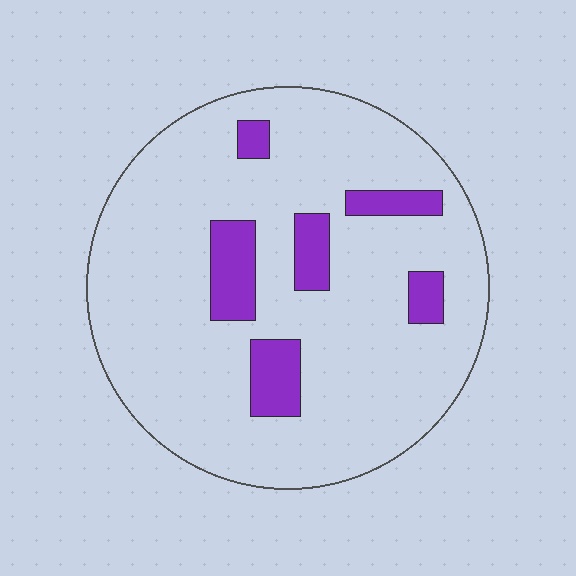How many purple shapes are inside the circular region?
6.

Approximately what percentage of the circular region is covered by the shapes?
Approximately 15%.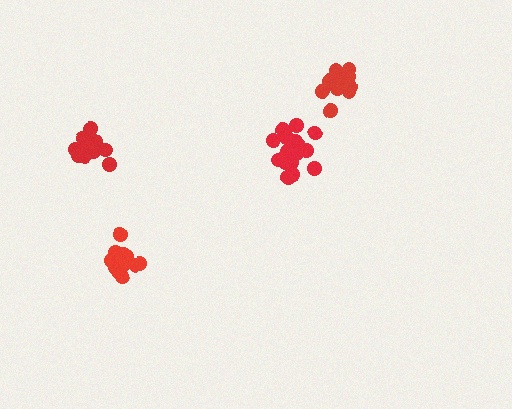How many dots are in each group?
Group 1: 14 dots, Group 2: 17 dots, Group 3: 19 dots, Group 4: 13 dots (63 total).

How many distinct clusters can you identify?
There are 4 distinct clusters.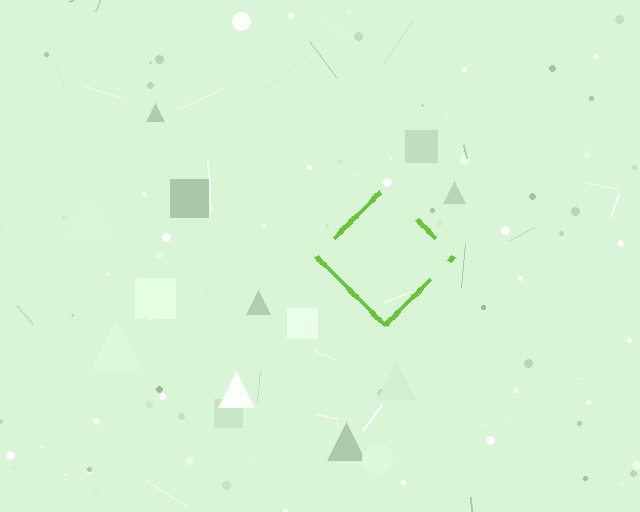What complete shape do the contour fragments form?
The contour fragments form a diamond.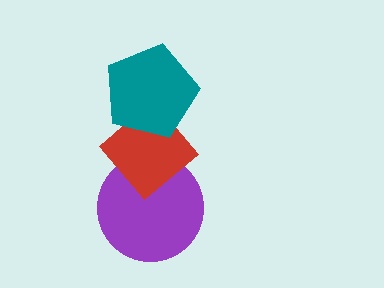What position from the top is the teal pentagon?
The teal pentagon is 1st from the top.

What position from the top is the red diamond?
The red diamond is 2nd from the top.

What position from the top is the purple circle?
The purple circle is 3rd from the top.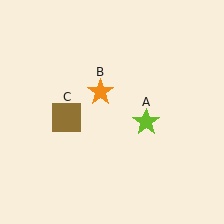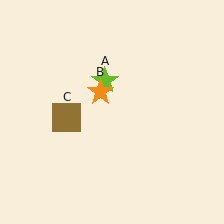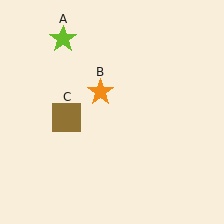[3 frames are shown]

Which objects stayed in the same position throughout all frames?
Orange star (object B) and brown square (object C) remained stationary.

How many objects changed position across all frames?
1 object changed position: lime star (object A).